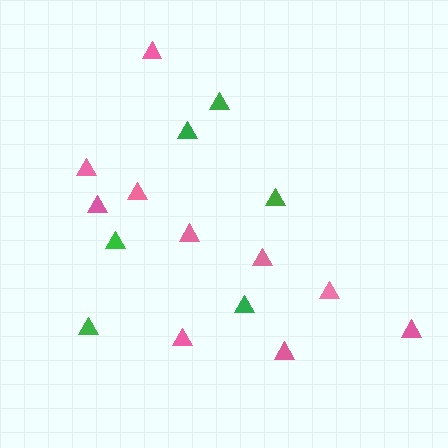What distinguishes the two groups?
There are 2 groups: one group of pink triangles (10) and one group of green triangles (6).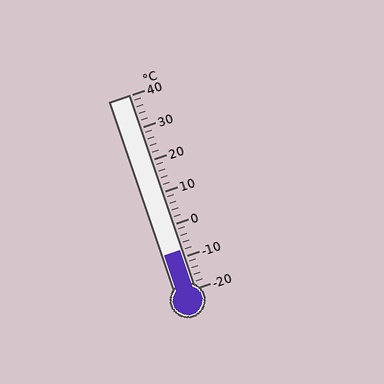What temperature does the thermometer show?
The thermometer shows approximately -8°C.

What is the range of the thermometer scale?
The thermometer scale ranges from -20°C to 40°C.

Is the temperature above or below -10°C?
The temperature is above -10°C.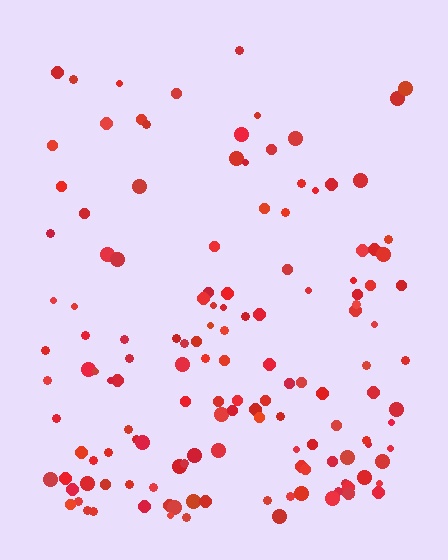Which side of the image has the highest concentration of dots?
The bottom.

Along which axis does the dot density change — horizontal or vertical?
Vertical.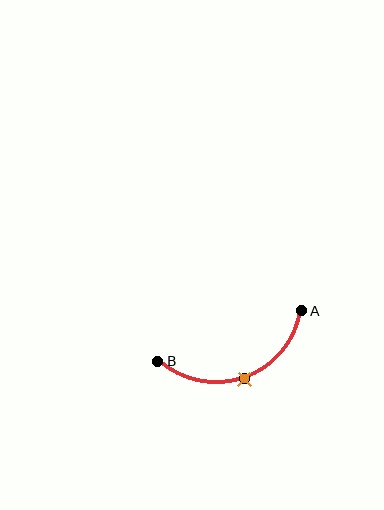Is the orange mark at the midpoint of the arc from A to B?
Yes. The orange mark lies on the arc at equal arc-length from both A and B — it is the arc midpoint.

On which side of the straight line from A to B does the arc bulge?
The arc bulges below the straight line connecting A and B.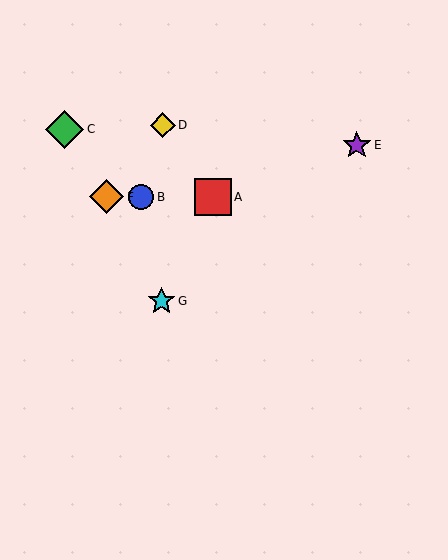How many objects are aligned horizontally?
3 objects (A, B, F) are aligned horizontally.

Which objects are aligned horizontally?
Objects A, B, F are aligned horizontally.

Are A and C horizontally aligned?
No, A is at y≈197 and C is at y≈129.